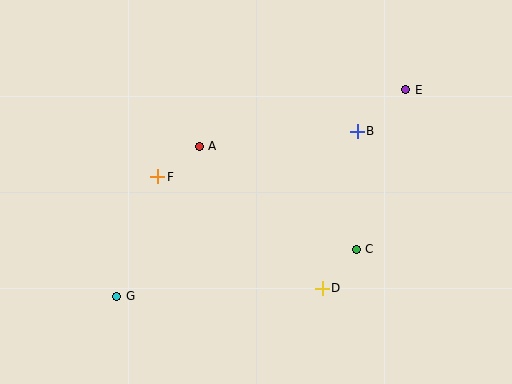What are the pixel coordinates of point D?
Point D is at (322, 288).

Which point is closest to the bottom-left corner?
Point G is closest to the bottom-left corner.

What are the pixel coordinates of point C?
Point C is at (356, 249).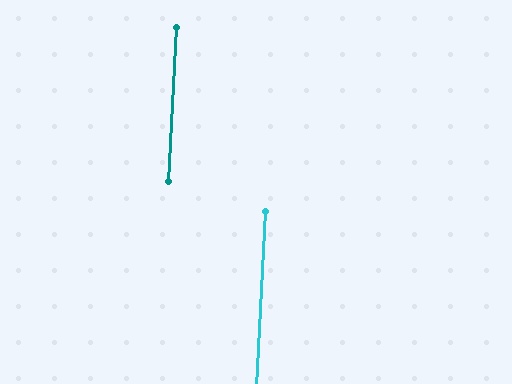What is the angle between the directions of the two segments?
Approximately 0 degrees.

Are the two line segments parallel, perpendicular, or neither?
Parallel — their directions differ by only 0.0°.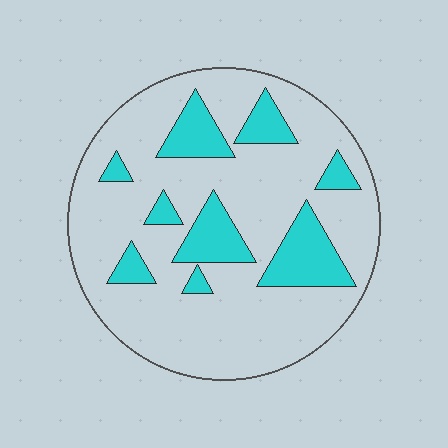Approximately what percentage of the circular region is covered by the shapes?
Approximately 20%.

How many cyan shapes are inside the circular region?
9.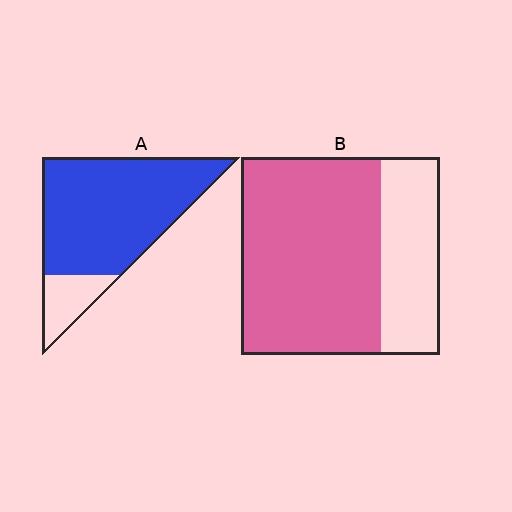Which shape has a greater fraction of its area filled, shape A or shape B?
Shape A.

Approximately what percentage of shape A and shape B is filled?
A is approximately 85% and B is approximately 70%.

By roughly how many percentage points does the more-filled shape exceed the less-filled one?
By roughly 15 percentage points (A over B).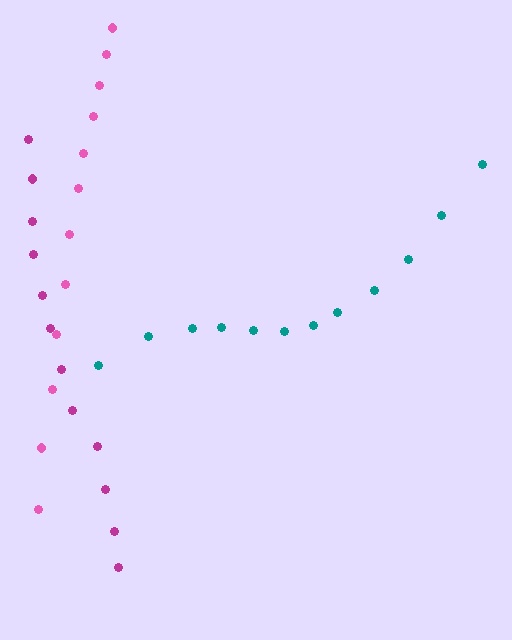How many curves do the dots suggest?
There are 3 distinct paths.